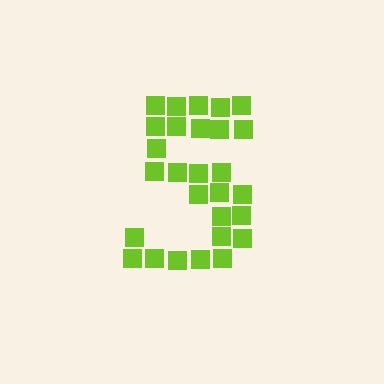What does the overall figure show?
The overall figure shows the digit 5.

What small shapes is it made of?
It is made of small squares.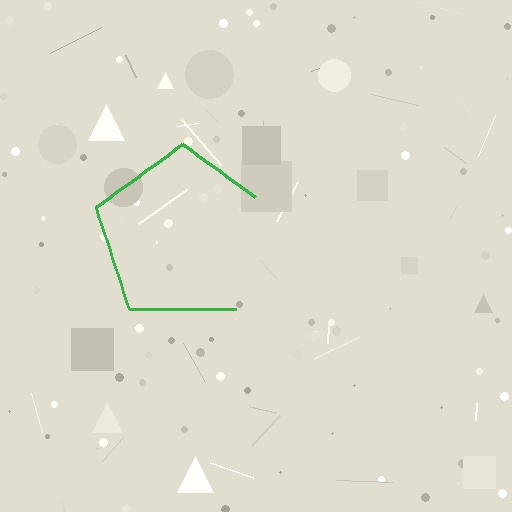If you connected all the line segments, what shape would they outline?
They would outline a pentagon.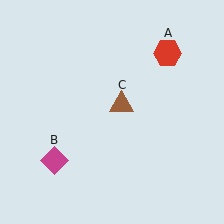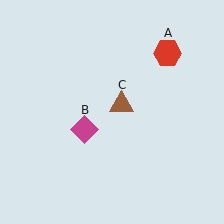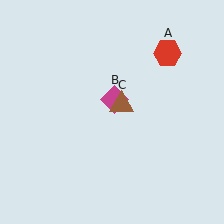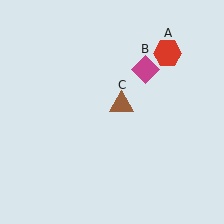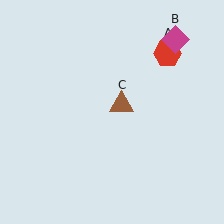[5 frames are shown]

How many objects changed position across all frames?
1 object changed position: magenta diamond (object B).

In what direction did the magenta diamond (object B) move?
The magenta diamond (object B) moved up and to the right.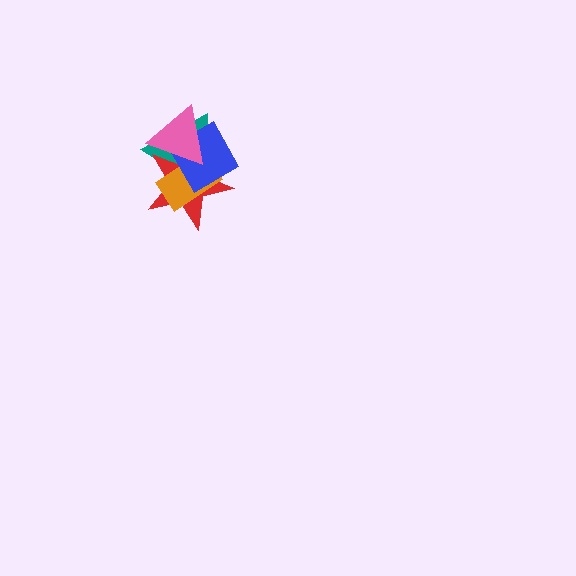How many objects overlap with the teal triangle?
4 objects overlap with the teal triangle.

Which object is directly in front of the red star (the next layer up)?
The orange rectangle is directly in front of the red star.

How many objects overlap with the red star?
4 objects overlap with the red star.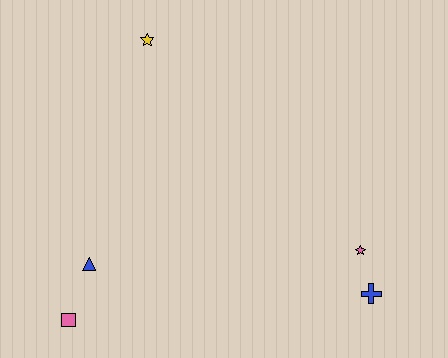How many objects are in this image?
There are 5 objects.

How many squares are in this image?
There is 1 square.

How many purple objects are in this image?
There are no purple objects.